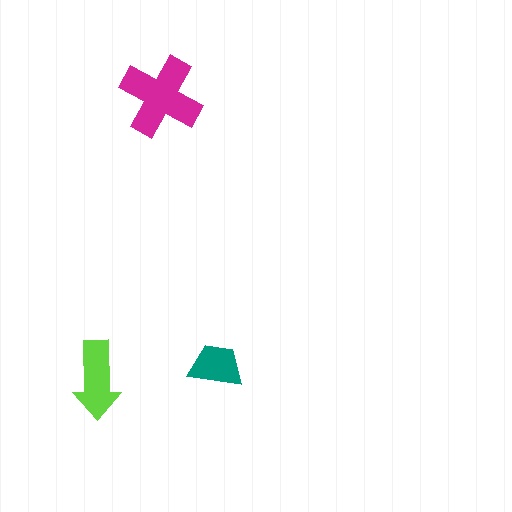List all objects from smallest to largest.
The teal trapezoid, the lime arrow, the magenta cross.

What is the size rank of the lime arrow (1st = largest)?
2nd.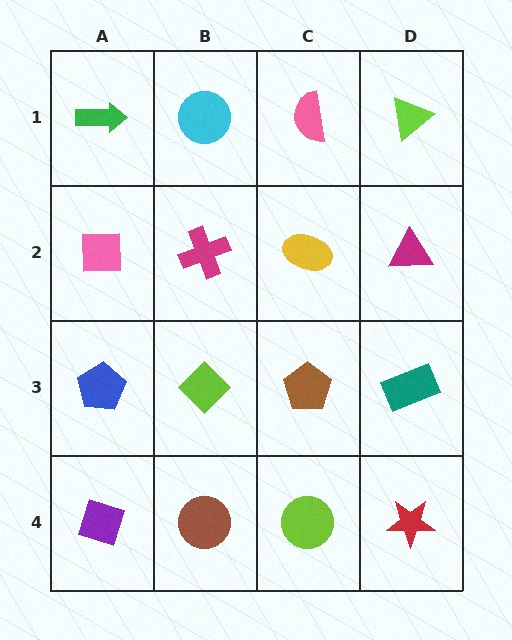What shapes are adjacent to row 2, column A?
A green arrow (row 1, column A), a blue pentagon (row 3, column A), a magenta cross (row 2, column B).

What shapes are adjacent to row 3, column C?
A yellow ellipse (row 2, column C), a lime circle (row 4, column C), a lime diamond (row 3, column B), a teal rectangle (row 3, column D).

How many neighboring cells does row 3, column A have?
3.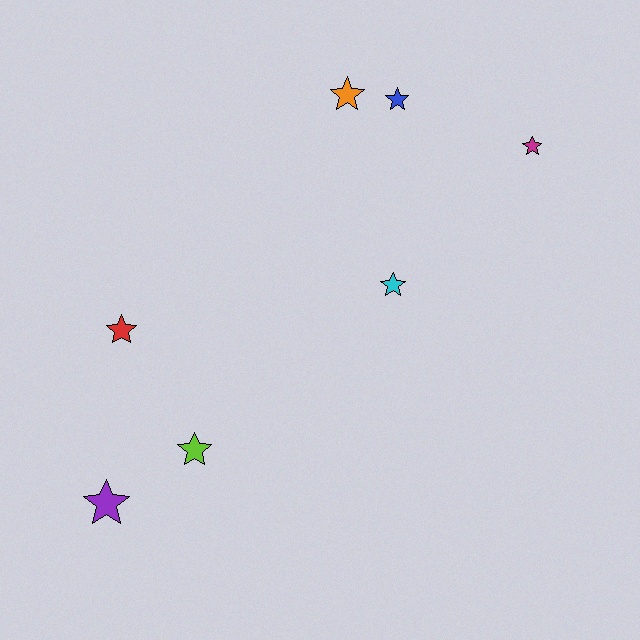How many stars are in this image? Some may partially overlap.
There are 7 stars.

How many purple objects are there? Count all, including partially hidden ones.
There is 1 purple object.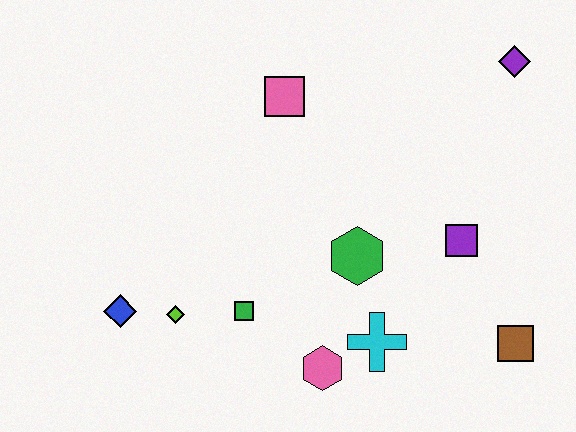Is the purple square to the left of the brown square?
Yes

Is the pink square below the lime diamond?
No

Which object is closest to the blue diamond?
The lime diamond is closest to the blue diamond.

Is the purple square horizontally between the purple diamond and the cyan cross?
Yes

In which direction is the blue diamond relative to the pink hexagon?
The blue diamond is to the left of the pink hexagon.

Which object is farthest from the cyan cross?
The purple diamond is farthest from the cyan cross.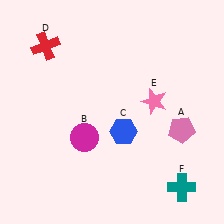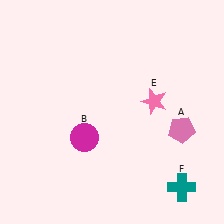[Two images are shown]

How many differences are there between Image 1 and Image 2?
There are 2 differences between the two images.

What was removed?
The red cross (D), the blue hexagon (C) were removed in Image 2.